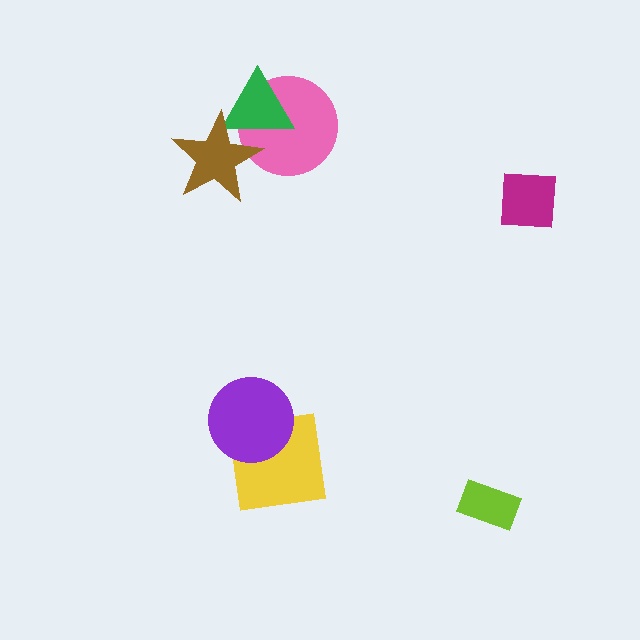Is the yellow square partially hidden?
Yes, it is partially covered by another shape.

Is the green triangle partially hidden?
Yes, it is partially covered by another shape.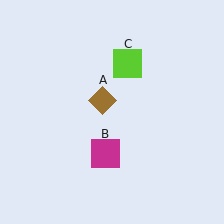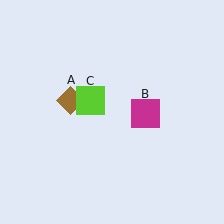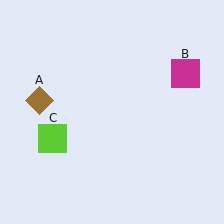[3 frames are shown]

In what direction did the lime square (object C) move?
The lime square (object C) moved down and to the left.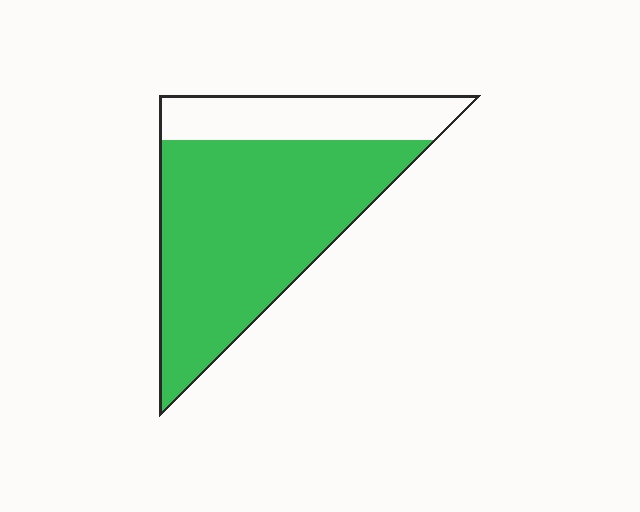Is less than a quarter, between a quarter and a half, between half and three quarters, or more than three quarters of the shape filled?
Between half and three quarters.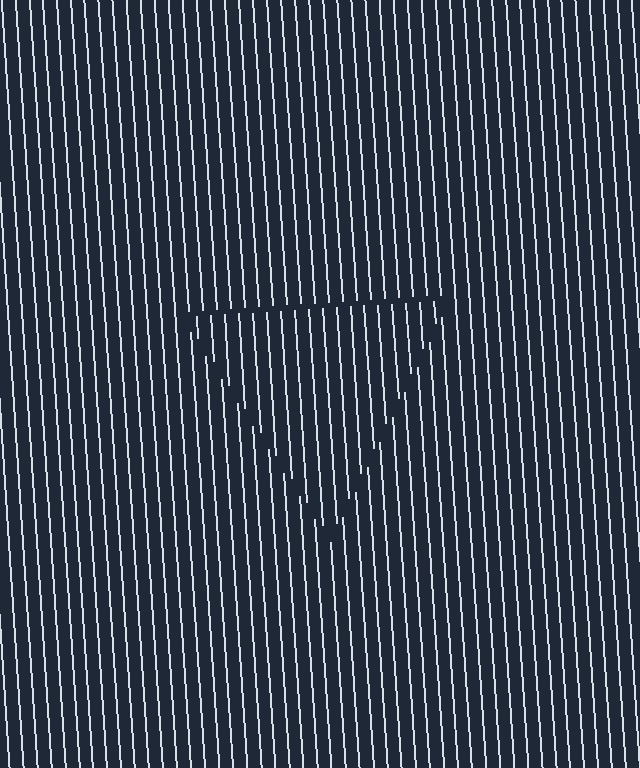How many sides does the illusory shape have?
3 sides — the line-ends trace a triangle.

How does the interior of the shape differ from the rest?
The interior of the shape contains the same grating, shifted by half a period — the contour is defined by the phase discontinuity where line-ends from the inner and outer gratings abut.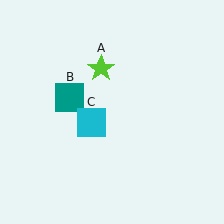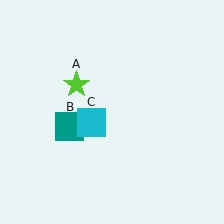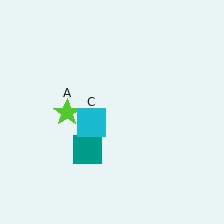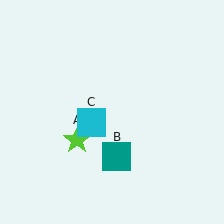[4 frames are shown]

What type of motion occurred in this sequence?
The lime star (object A), teal square (object B) rotated counterclockwise around the center of the scene.